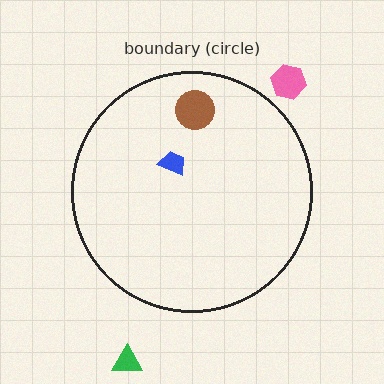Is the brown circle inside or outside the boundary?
Inside.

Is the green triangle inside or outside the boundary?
Outside.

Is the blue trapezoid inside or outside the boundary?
Inside.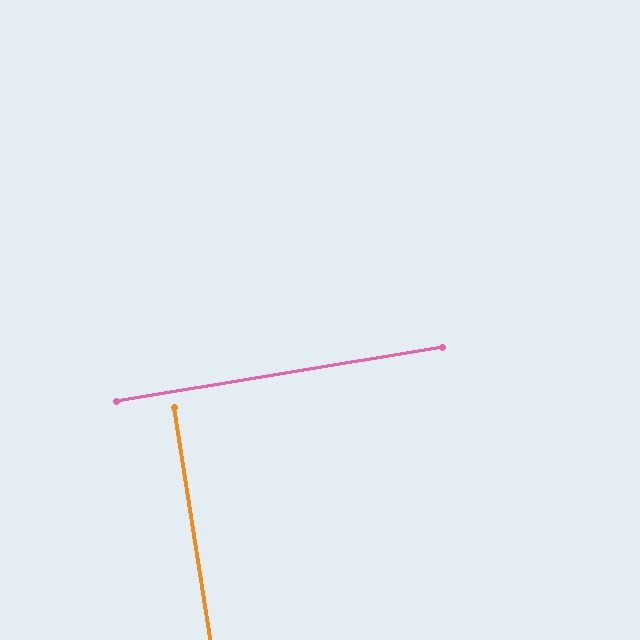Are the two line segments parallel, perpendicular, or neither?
Perpendicular — they meet at approximately 89°.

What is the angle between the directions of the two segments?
Approximately 89 degrees.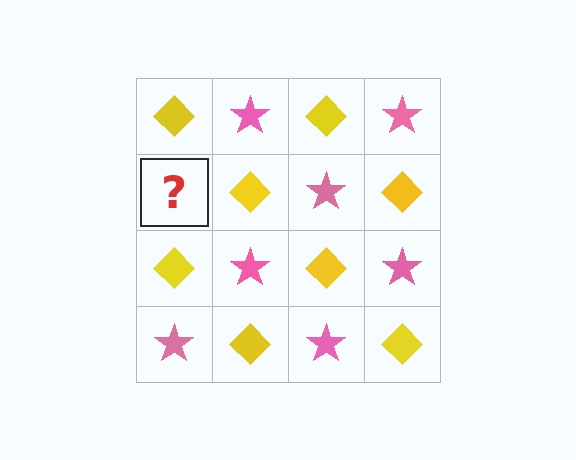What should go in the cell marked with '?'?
The missing cell should contain a pink star.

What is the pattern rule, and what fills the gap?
The rule is that it alternates yellow diamond and pink star in a checkerboard pattern. The gap should be filled with a pink star.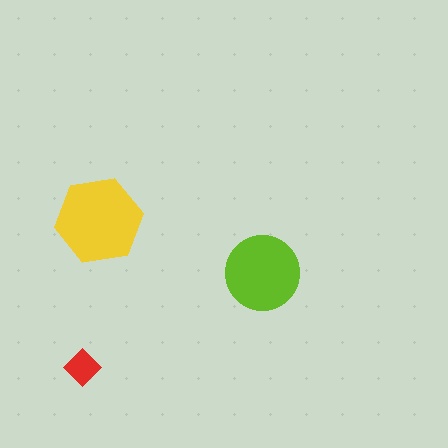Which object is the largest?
The yellow hexagon.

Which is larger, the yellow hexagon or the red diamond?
The yellow hexagon.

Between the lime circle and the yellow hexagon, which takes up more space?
The yellow hexagon.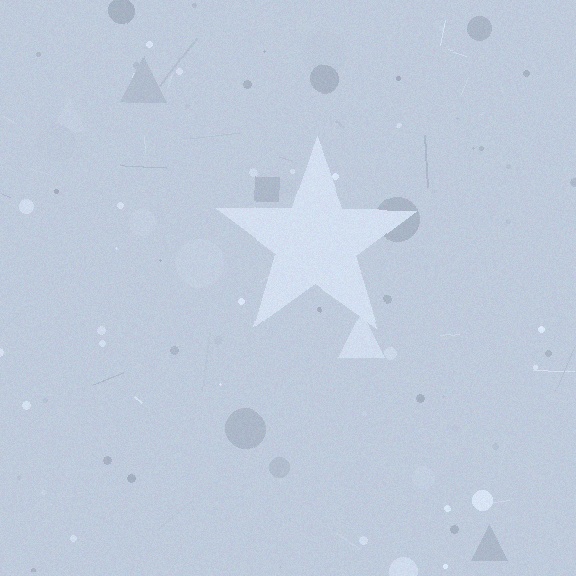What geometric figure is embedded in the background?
A star is embedded in the background.